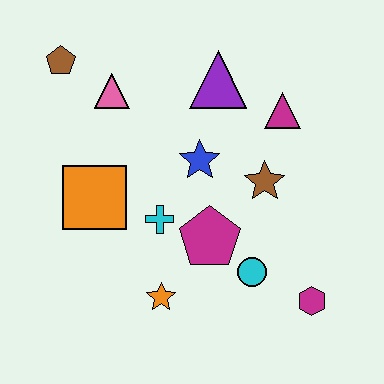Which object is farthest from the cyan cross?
The brown pentagon is farthest from the cyan cross.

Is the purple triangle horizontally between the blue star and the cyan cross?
No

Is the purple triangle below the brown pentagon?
Yes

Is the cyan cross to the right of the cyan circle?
No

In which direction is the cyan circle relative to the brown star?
The cyan circle is below the brown star.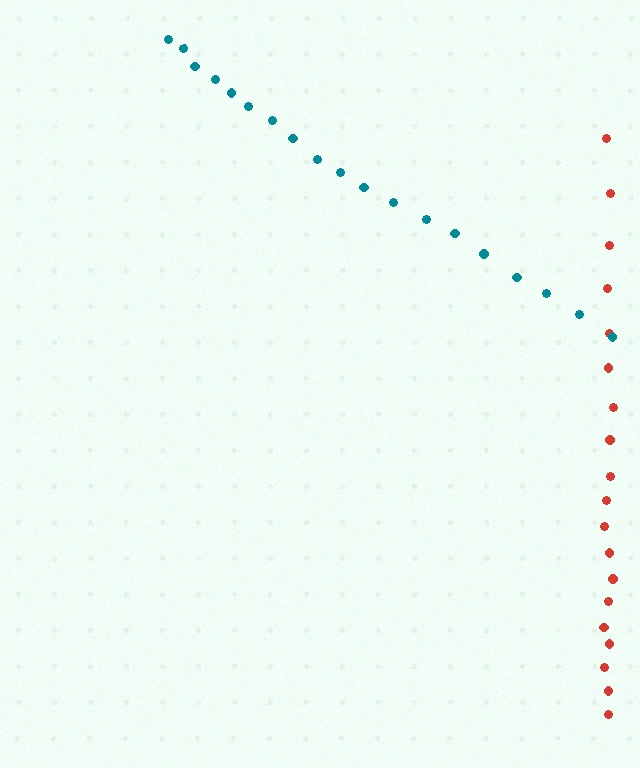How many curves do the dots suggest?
There are 2 distinct paths.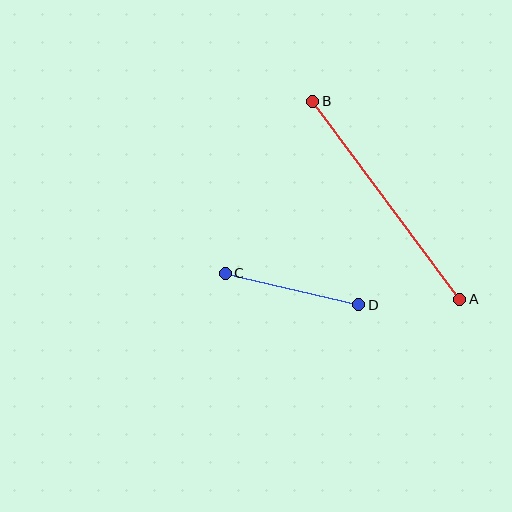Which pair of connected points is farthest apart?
Points A and B are farthest apart.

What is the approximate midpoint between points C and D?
The midpoint is at approximately (292, 289) pixels.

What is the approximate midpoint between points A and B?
The midpoint is at approximately (386, 200) pixels.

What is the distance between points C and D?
The distance is approximately 137 pixels.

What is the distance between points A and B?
The distance is approximately 247 pixels.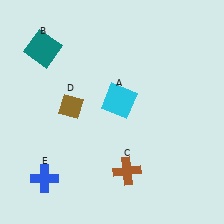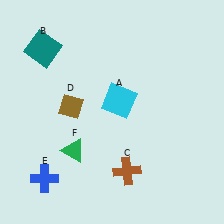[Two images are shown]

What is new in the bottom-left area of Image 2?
A green triangle (F) was added in the bottom-left area of Image 2.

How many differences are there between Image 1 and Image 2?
There is 1 difference between the two images.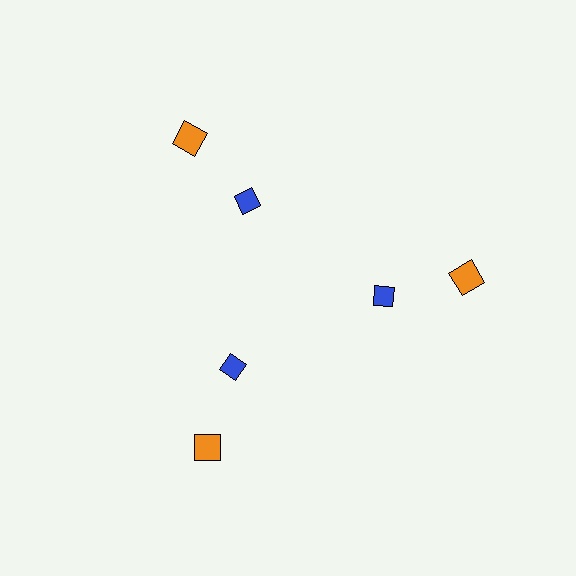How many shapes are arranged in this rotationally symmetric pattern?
There are 6 shapes, arranged in 3 groups of 2.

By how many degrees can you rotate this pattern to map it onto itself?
The pattern maps onto itself every 120 degrees of rotation.